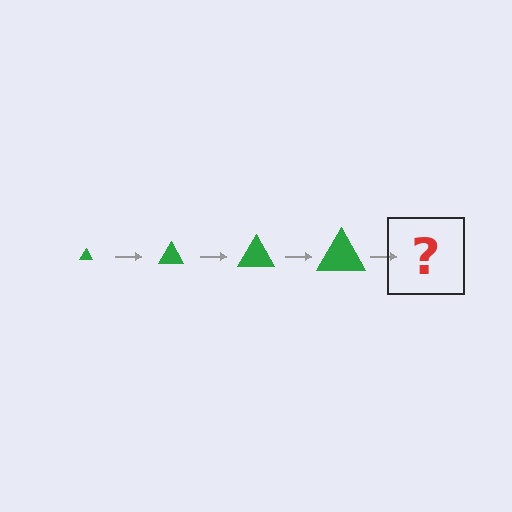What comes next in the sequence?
The next element should be a green triangle, larger than the previous one.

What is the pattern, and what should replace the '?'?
The pattern is that the triangle gets progressively larger each step. The '?' should be a green triangle, larger than the previous one.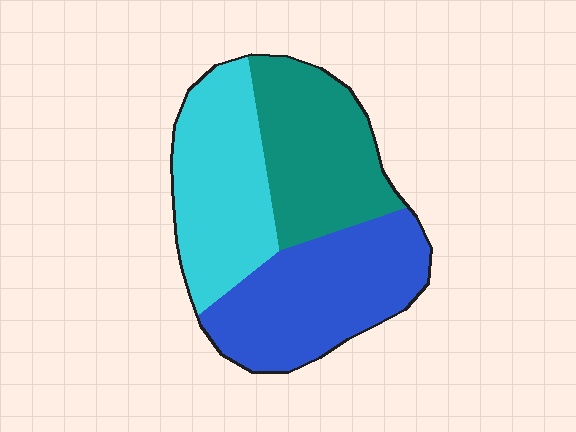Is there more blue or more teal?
Blue.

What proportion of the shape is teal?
Teal takes up about one third (1/3) of the shape.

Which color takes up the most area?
Blue, at roughly 35%.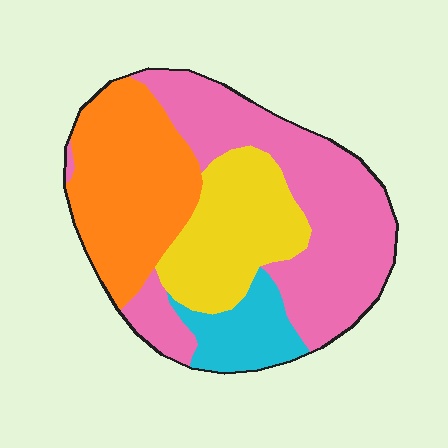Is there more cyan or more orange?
Orange.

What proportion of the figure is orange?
Orange takes up about one quarter (1/4) of the figure.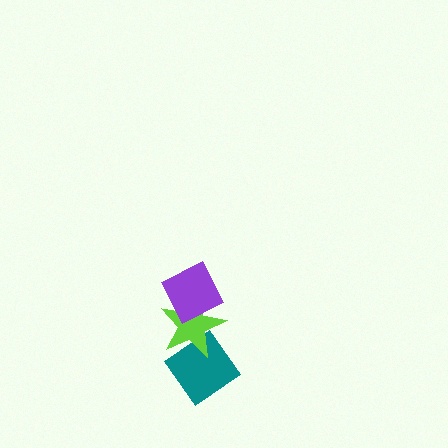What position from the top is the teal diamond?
The teal diamond is 3rd from the top.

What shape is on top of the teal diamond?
The lime star is on top of the teal diamond.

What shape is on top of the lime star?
The purple diamond is on top of the lime star.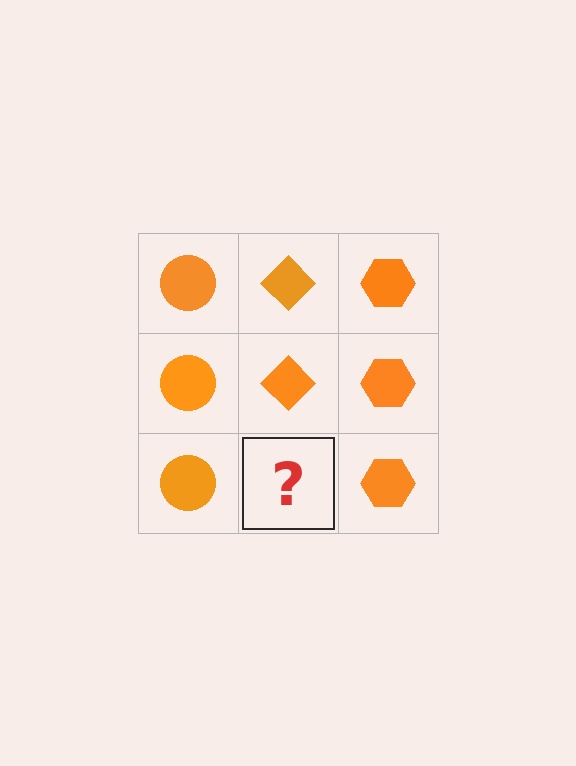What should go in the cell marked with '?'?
The missing cell should contain an orange diamond.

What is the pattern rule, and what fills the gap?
The rule is that each column has a consistent shape. The gap should be filled with an orange diamond.